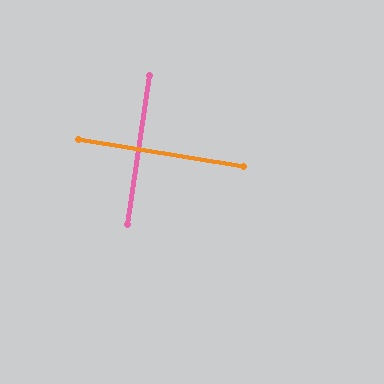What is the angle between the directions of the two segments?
Approximately 89 degrees.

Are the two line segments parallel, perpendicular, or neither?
Perpendicular — they meet at approximately 89°.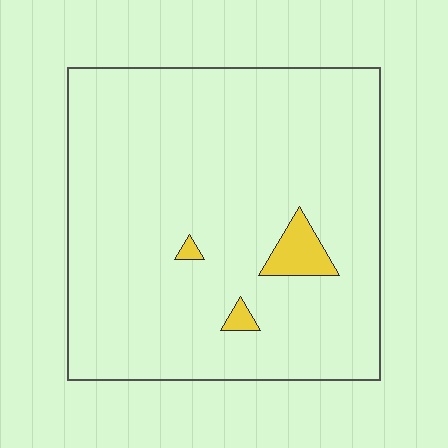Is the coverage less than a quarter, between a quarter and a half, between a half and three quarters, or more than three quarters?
Less than a quarter.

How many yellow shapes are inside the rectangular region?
3.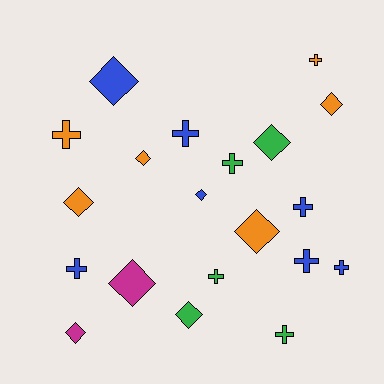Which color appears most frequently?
Blue, with 7 objects.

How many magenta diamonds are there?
There are 2 magenta diamonds.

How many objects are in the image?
There are 20 objects.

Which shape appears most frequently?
Cross, with 10 objects.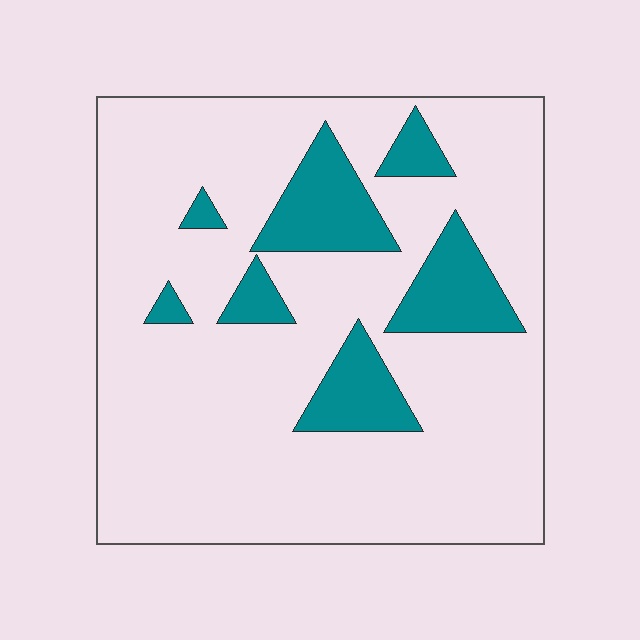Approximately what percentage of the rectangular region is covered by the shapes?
Approximately 15%.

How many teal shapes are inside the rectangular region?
7.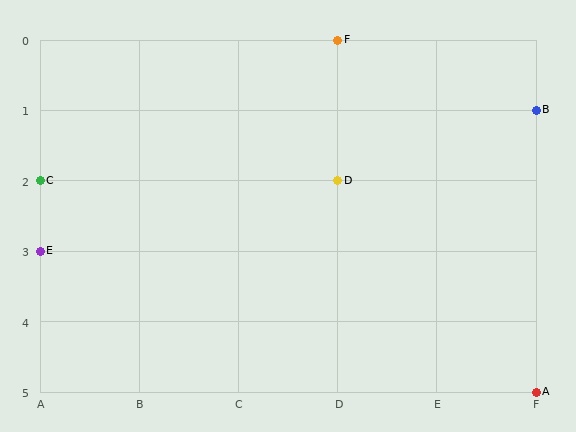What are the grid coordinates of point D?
Point D is at grid coordinates (D, 2).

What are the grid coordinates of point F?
Point F is at grid coordinates (D, 0).